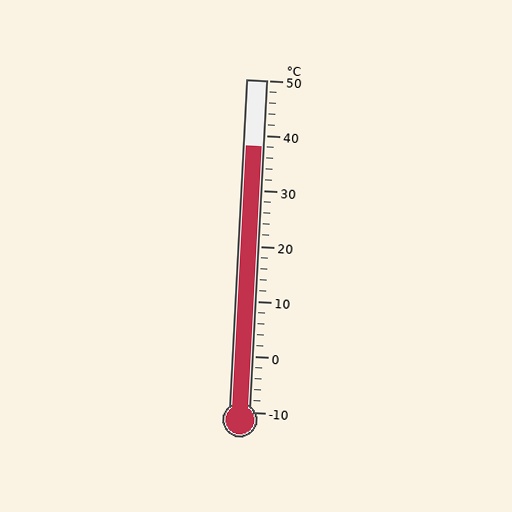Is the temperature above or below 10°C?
The temperature is above 10°C.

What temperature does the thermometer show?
The thermometer shows approximately 38°C.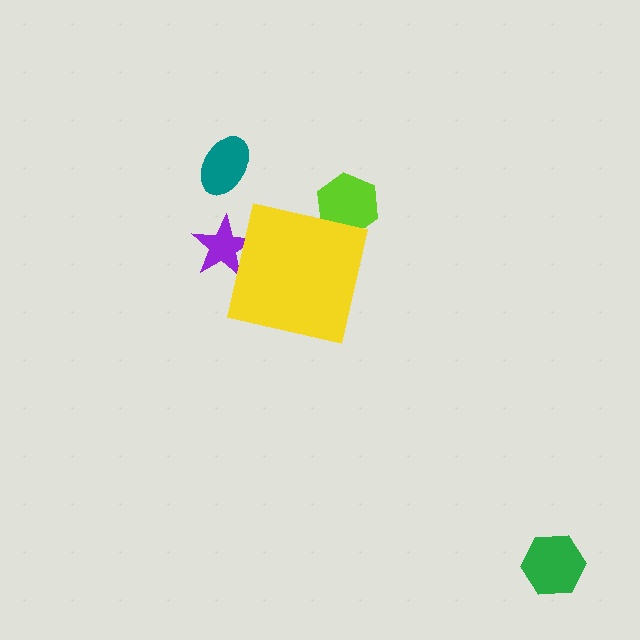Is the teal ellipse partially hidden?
No, the teal ellipse is fully visible.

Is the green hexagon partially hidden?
No, the green hexagon is fully visible.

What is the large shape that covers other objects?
A yellow square.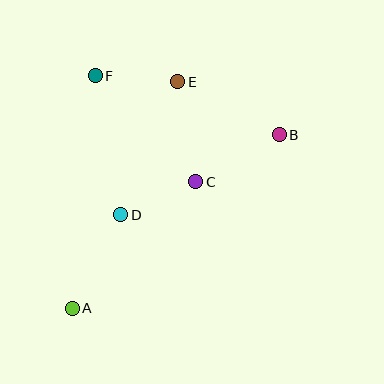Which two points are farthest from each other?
Points A and B are farthest from each other.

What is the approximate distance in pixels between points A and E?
The distance between A and E is approximately 250 pixels.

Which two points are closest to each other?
Points C and D are closest to each other.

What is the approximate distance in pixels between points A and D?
The distance between A and D is approximately 105 pixels.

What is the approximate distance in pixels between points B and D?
The distance between B and D is approximately 177 pixels.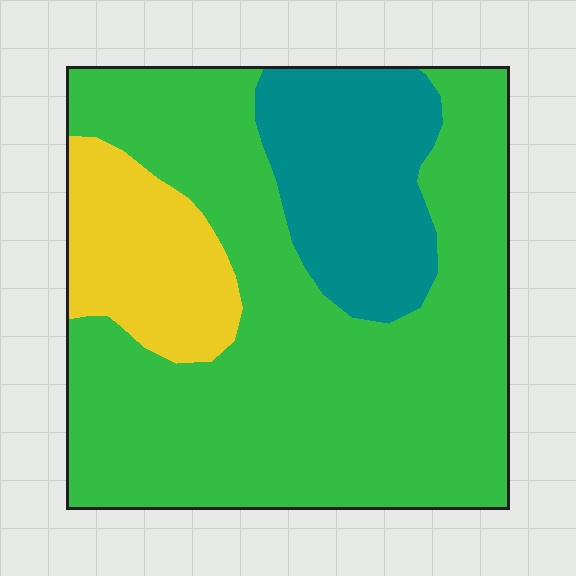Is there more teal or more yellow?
Teal.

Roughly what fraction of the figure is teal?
Teal takes up less than a quarter of the figure.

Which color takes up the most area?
Green, at roughly 65%.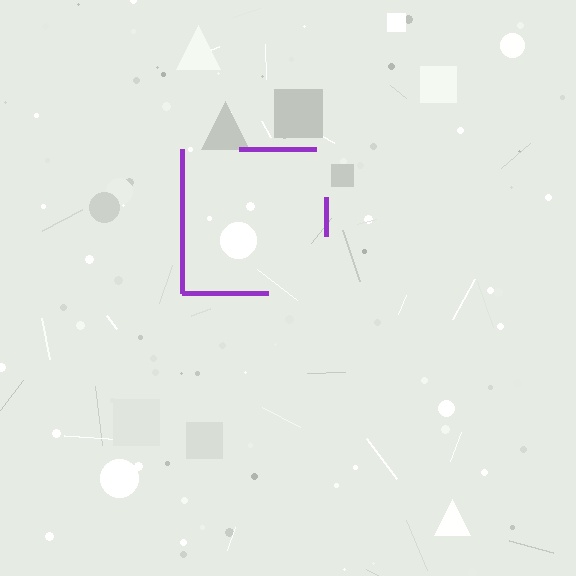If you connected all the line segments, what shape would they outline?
They would outline a square.